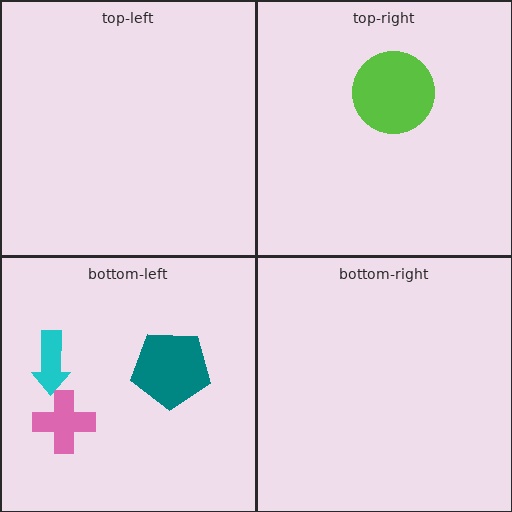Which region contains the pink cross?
The bottom-left region.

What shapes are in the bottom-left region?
The pink cross, the cyan arrow, the teal pentagon.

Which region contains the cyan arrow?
The bottom-left region.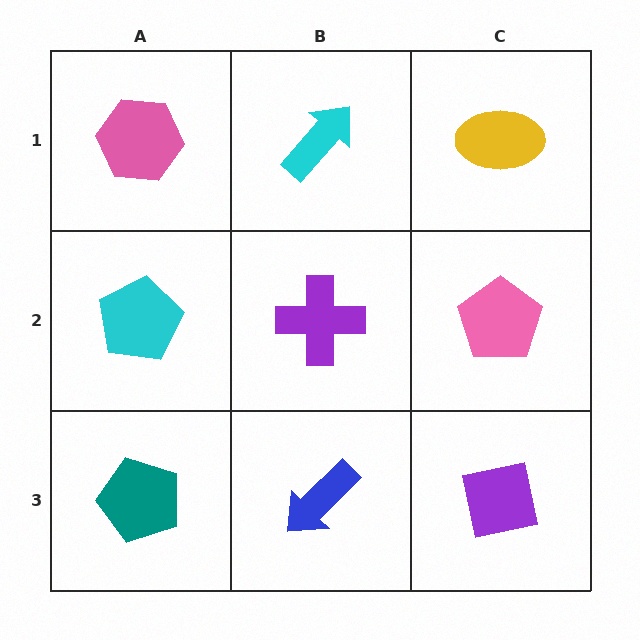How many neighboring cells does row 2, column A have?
3.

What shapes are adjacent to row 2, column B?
A cyan arrow (row 1, column B), a blue arrow (row 3, column B), a cyan pentagon (row 2, column A), a pink pentagon (row 2, column C).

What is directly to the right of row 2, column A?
A purple cross.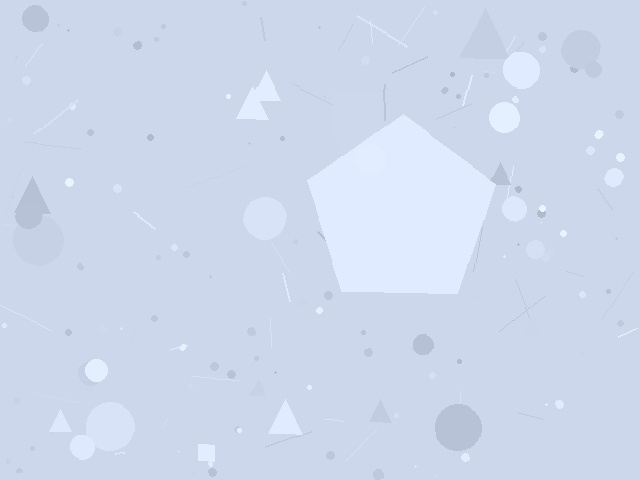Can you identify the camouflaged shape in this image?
The camouflaged shape is a pentagon.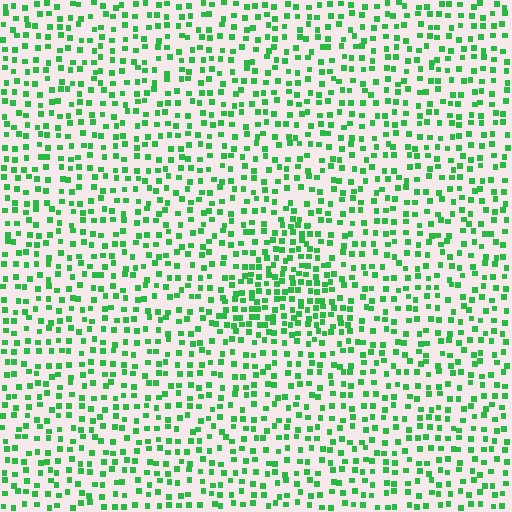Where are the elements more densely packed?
The elements are more densely packed inside the triangle boundary.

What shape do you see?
I see a triangle.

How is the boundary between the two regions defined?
The boundary is defined by a change in element density (approximately 1.7x ratio). All elements are the same color, size, and shape.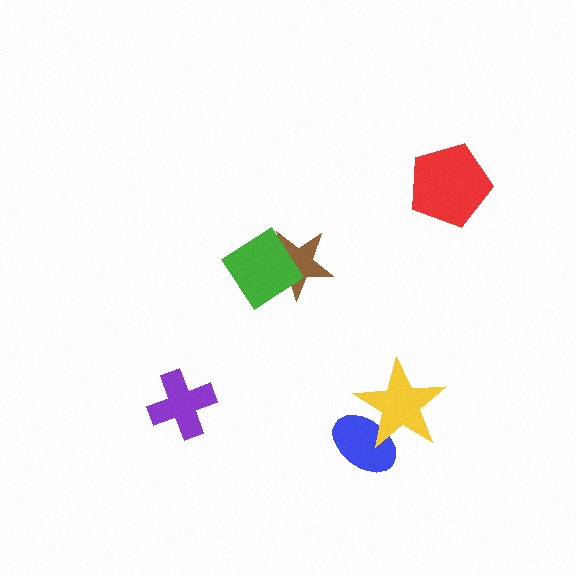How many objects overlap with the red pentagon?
0 objects overlap with the red pentagon.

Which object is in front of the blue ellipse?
The yellow star is in front of the blue ellipse.